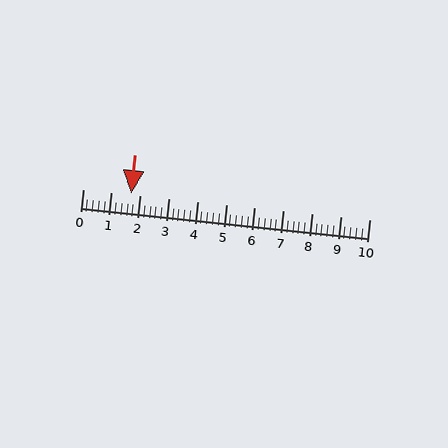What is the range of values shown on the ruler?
The ruler shows values from 0 to 10.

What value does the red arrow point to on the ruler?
The red arrow points to approximately 1.7.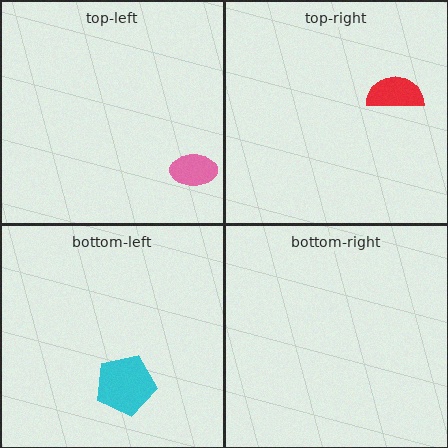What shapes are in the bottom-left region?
The cyan pentagon.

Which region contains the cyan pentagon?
The bottom-left region.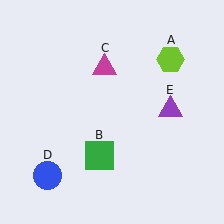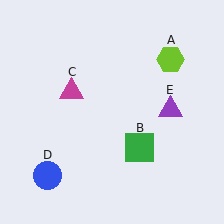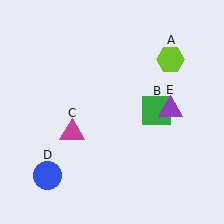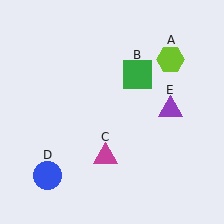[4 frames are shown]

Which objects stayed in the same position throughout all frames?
Lime hexagon (object A) and blue circle (object D) and purple triangle (object E) remained stationary.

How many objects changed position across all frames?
2 objects changed position: green square (object B), magenta triangle (object C).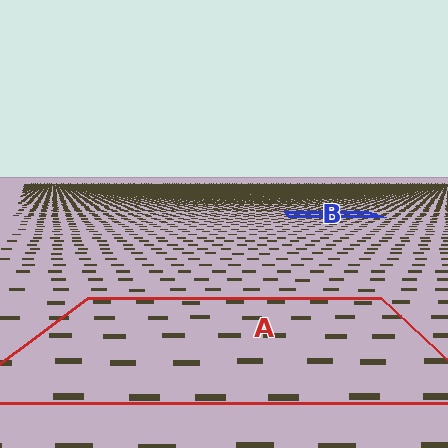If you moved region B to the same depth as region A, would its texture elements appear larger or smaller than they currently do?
They would appear larger. At a closer depth, the same texture elements are projected at a bigger on-screen size.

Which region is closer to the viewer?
Region A is closer. The texture elements there are larger and more spread out.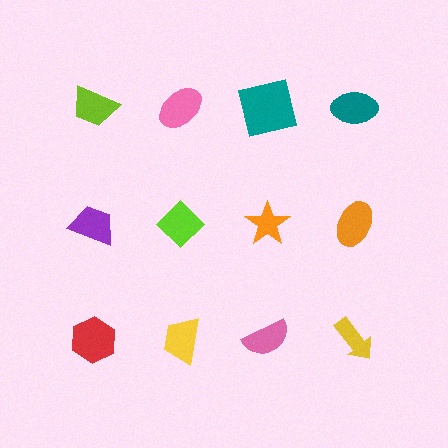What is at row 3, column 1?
A red hexagon.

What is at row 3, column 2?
A yellow trapezoid.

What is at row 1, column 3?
A teal square.